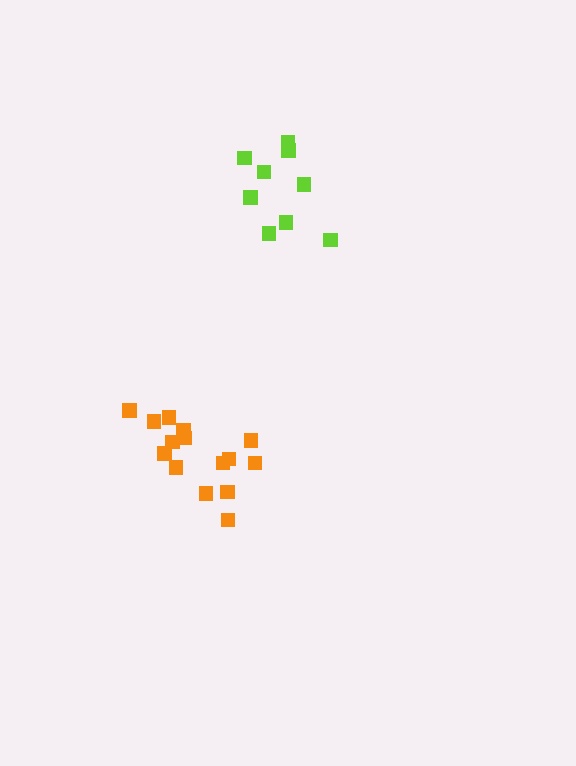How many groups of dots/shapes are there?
There are 2 groups.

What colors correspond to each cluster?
The clusters are colored: lime, orange.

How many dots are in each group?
Group 1: 9 dots, Group 2: 15 dots (24 total).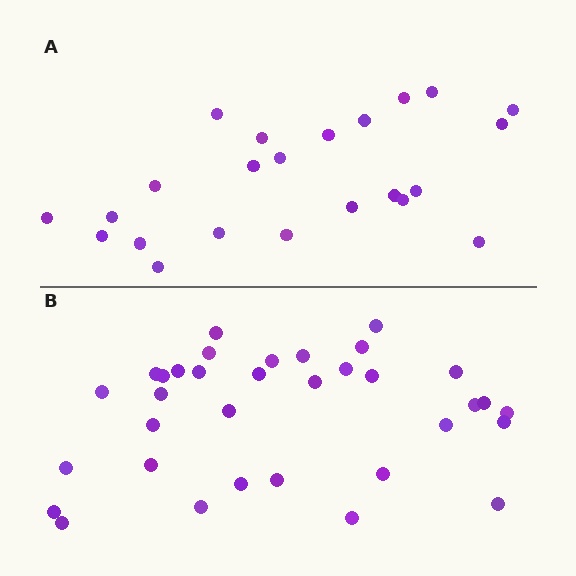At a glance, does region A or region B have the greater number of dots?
Region B (the bottom region) has more dots.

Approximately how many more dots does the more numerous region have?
Region B has roughly 12 or so more dots than region A.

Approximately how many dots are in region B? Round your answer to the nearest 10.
About 30 dots. (The exact count is 34, which rounds to 30.)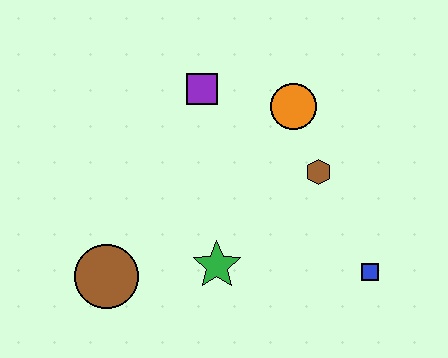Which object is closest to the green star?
The brown circle is closest to the green star.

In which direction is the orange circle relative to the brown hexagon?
The orange circle is above the brown hexagon.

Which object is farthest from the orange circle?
The brown circle is farthest from the orange circle.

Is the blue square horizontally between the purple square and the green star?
No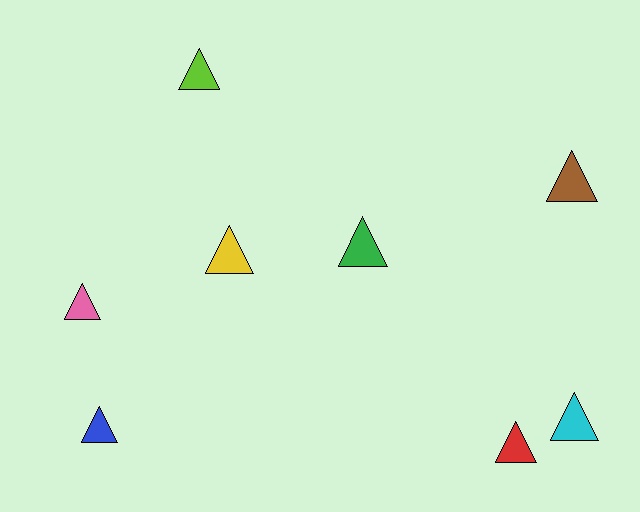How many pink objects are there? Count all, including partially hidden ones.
There is 1 pink object.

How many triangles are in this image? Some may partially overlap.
There are 8 triangles.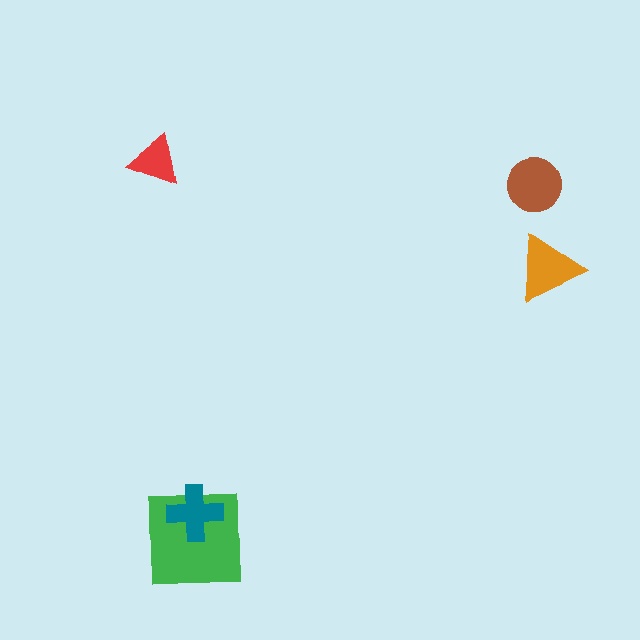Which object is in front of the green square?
The teal cross is in front of the green square.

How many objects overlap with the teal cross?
1 object overlaps with the teal cross.